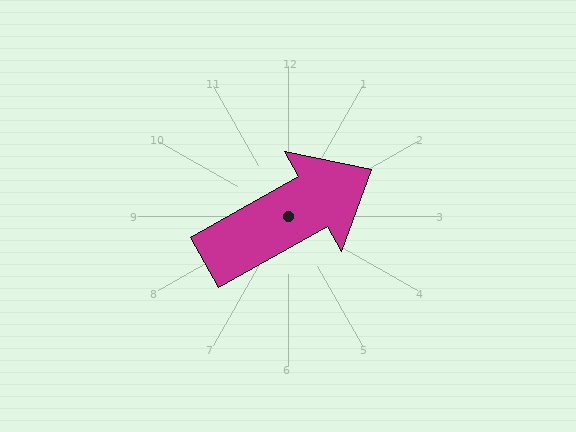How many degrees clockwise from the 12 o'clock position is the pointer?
Approximately 61 degrees.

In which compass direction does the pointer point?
Northeast.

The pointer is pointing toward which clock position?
Roughly 2 o'clock.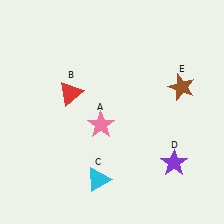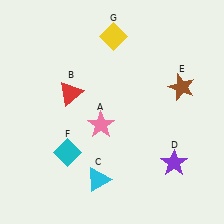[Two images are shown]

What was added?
A cyan diamond (F), a yellow diamond (G) were added in Image 2.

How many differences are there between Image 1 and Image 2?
There are 2 differences between the two images.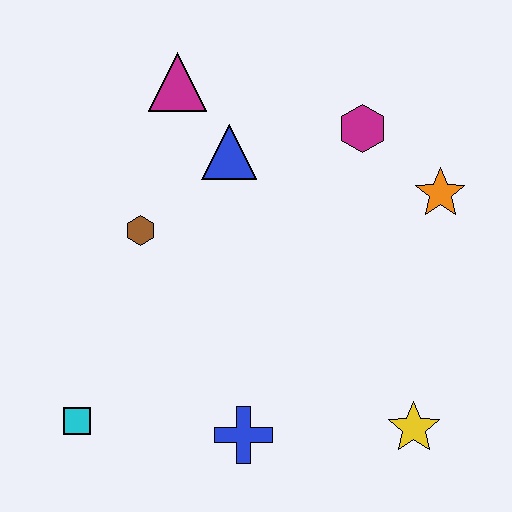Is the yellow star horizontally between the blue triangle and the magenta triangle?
No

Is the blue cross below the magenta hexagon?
Yes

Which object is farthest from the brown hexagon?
The yellow star is farthest from the brown hexagon.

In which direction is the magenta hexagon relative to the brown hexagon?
The magenta hexagon is to the right of the brown hexagon.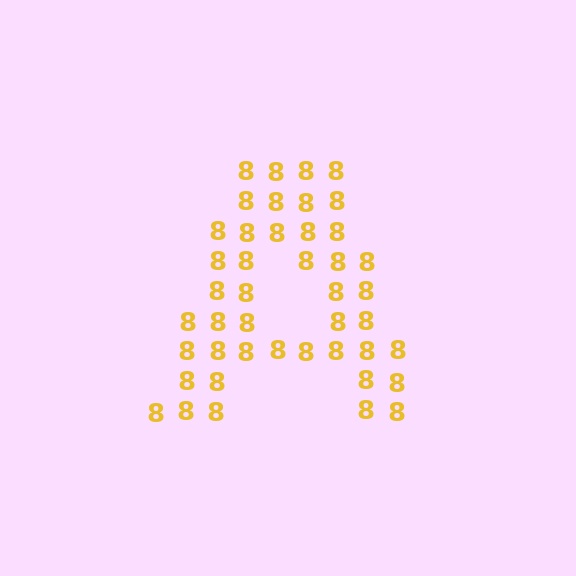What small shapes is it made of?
It is made of small digit 8's.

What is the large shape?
The large shape is the letter A.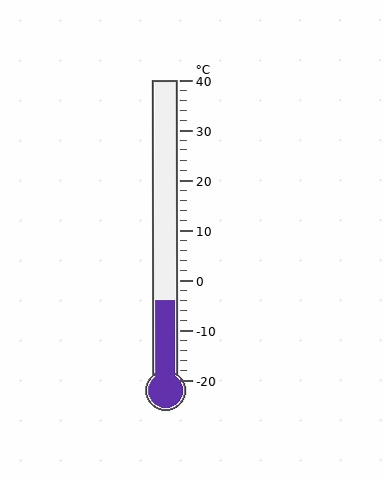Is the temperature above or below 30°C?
The temperature is below 30°C.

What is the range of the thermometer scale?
The thermometer scale ranges from -20°C to 40°C.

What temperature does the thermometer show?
The thermometer shows approximately -4°C.